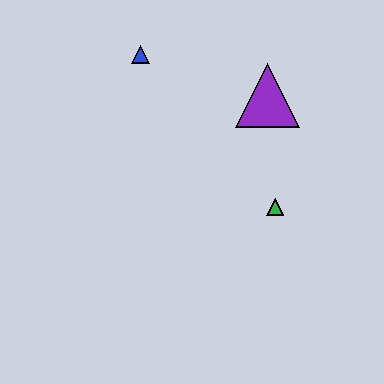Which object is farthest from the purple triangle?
The blue triangle is farthest from the purple triangle.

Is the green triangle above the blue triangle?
No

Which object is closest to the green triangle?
The purple triangle is closest to the green triangle.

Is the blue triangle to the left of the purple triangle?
Yes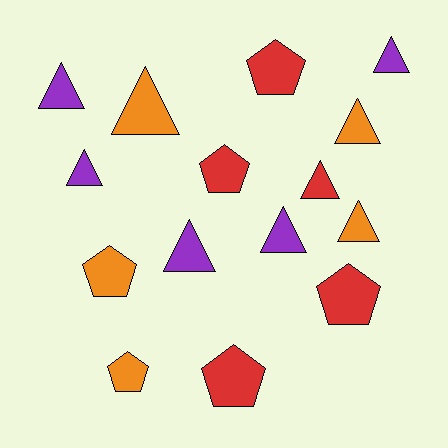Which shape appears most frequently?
Triangle, with 9 objects.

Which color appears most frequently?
Purple, with 5 objects.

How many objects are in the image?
There are 15 objects.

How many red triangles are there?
There is 1 red triangle.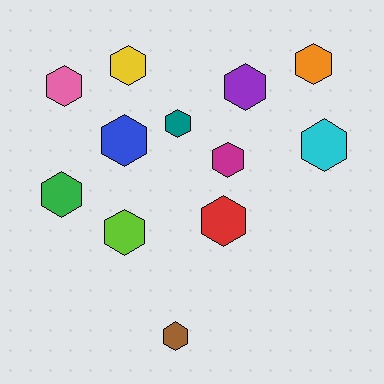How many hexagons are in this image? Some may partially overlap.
There are 12 hexagons.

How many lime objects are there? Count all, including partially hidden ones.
There is 1 lime object.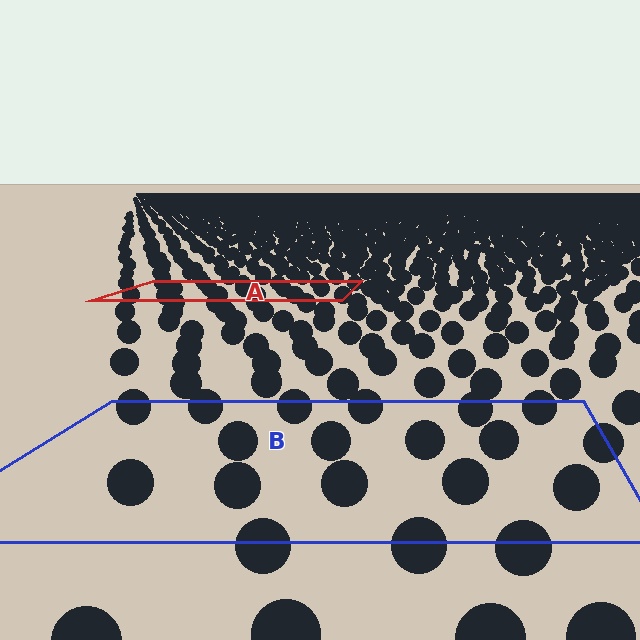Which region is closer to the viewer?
Region B is closer. The texture elements there are larger and more spread out.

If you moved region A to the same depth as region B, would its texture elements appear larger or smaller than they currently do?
They would appear larger. At a closer depth, the same texture elements are projected at a bigger on-screen size.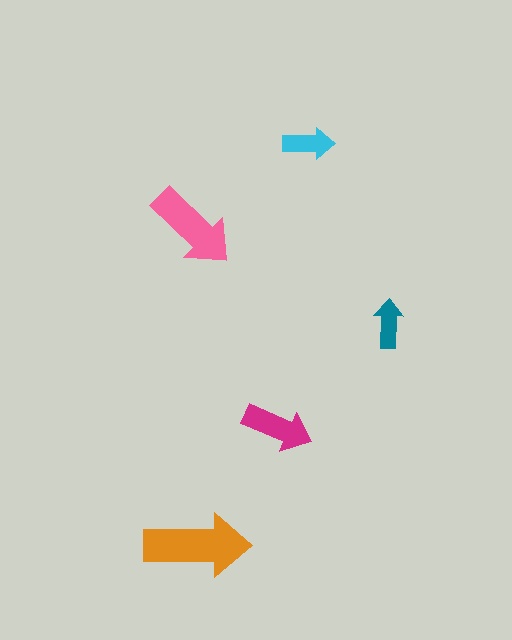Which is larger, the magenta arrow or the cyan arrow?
The magenta one.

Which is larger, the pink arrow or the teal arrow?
The pink one.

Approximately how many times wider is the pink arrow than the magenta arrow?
About 1.5 times wider.